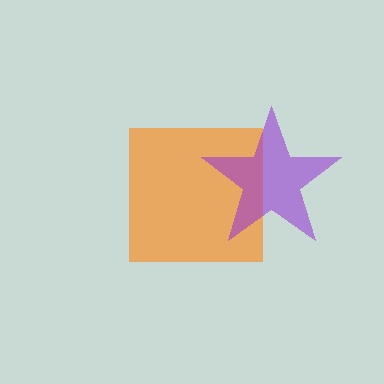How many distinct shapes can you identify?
There are 2 distinct shapes: an orange square, a purple star.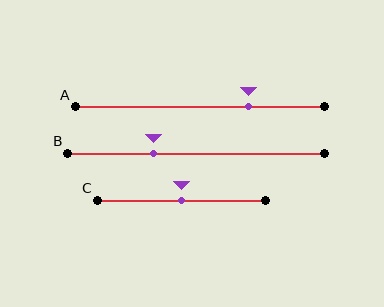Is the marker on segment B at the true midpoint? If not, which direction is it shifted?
No, the marker on segment B is shifted to the left by about 17% of the segment length.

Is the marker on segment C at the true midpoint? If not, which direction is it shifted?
Yes, the marker on segment C is at the true midpoint.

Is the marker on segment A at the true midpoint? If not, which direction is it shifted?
No, the marker on segment A is shifted to the right by about 20% of the segment length.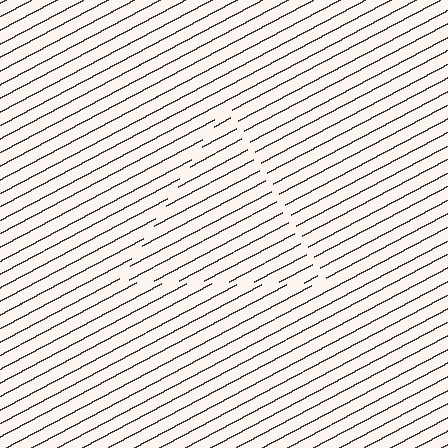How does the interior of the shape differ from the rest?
The interior of the shape contains the same grating, shifted by half a period — the contour is defined by the phase discontinuity where line-ends from the inner and outer gratings abut.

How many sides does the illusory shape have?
3 sides — the line-ends trace a triangle.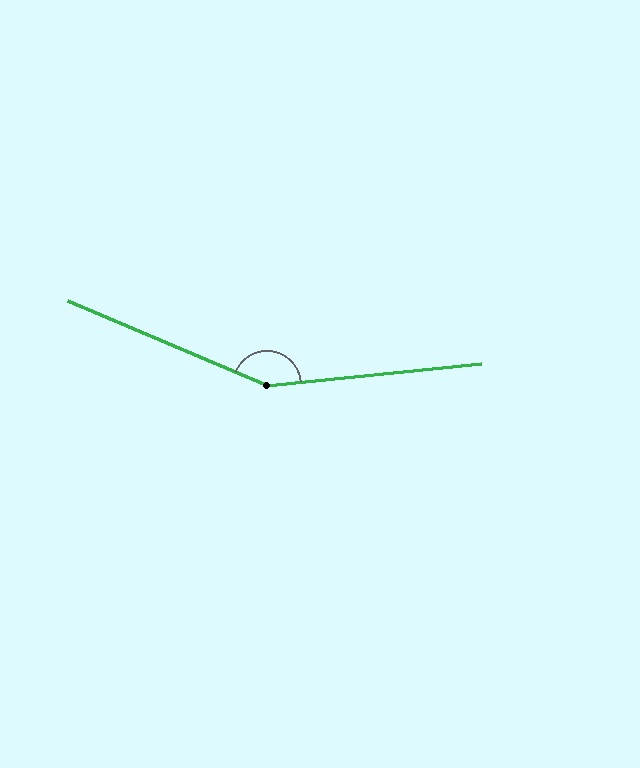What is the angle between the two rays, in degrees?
Approximately 151 degrees.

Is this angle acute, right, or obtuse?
It is obtuse.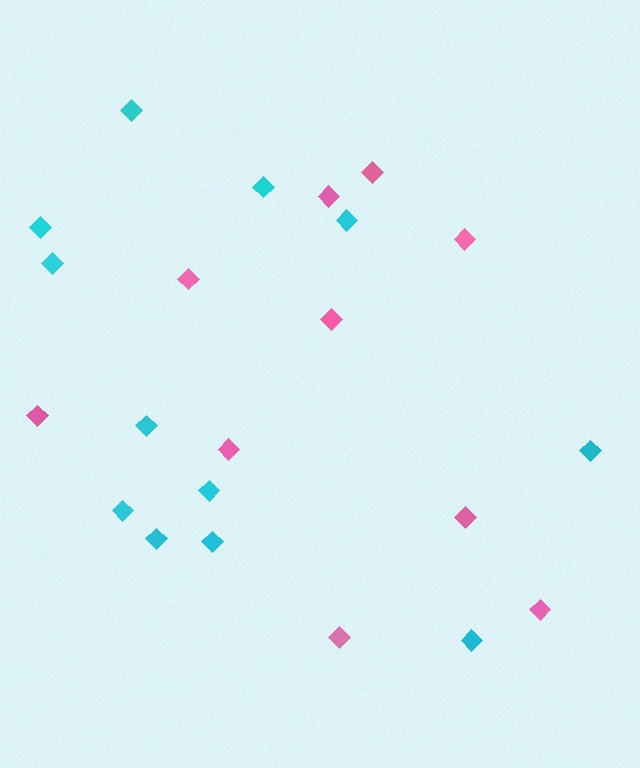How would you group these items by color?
There are 2 groups: one group of cyan diamonds (12) and one group of pink diamonds (10).